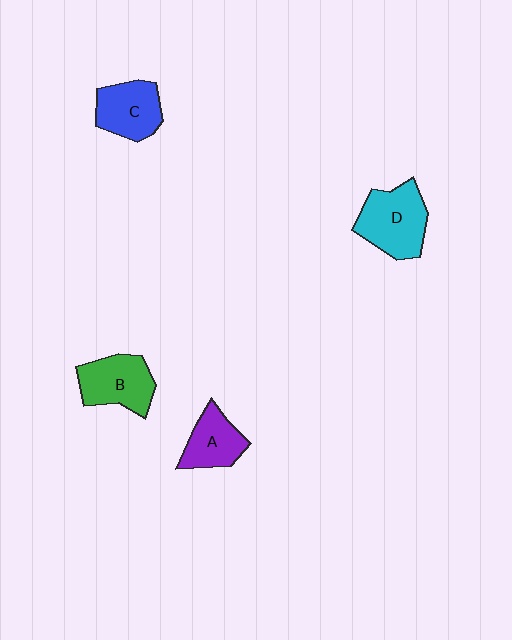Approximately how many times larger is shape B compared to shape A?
Approximately 1.3 times.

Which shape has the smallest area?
Shape A (purple).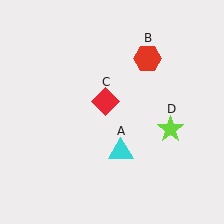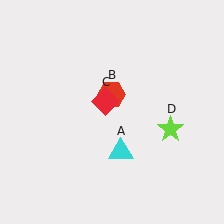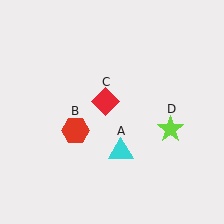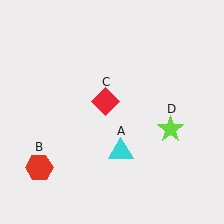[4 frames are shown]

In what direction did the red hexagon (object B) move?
The red hexagon (object B) moved down and to the left.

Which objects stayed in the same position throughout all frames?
Cyan triangle (object A) and red diamond (object C) and lime star (object D) remained stationary.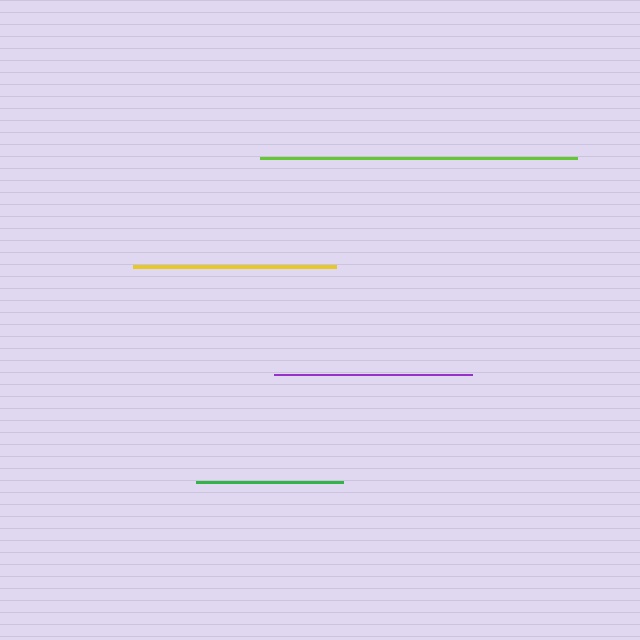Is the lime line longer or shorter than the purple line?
The lime line is longer than the purple line.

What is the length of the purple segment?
The purple segment is approximately 198 pixels long.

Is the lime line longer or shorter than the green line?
The lime line is longer than the green line.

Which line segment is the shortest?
The green line is the shortest at approximately 147 pixels.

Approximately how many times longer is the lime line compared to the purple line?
The lime line is approximately 1.6 times the length of the purple line.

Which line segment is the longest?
The lime line is the longest at approximately 318 pixels.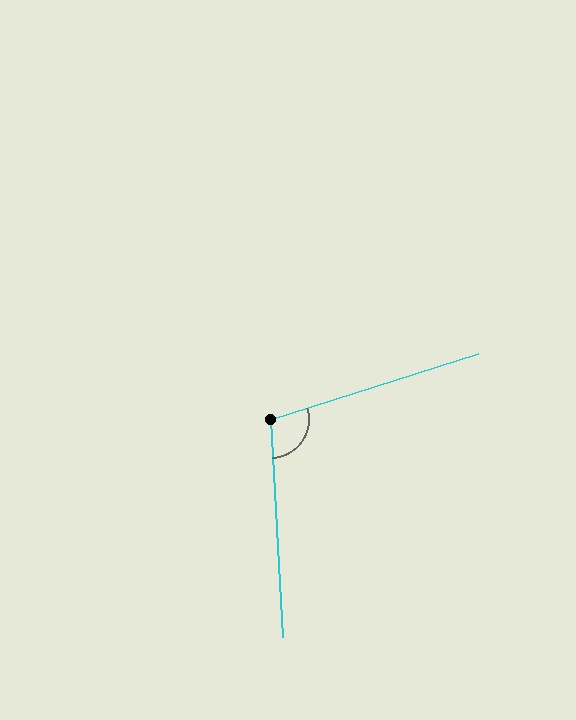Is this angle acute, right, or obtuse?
It is obtuse.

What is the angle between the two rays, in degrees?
Approximately 105 degrees.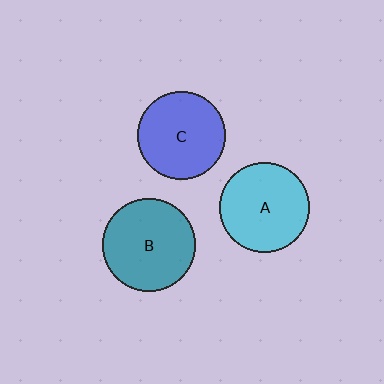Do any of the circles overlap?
No, none of the circles overlap.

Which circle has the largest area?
Circle B (teal).